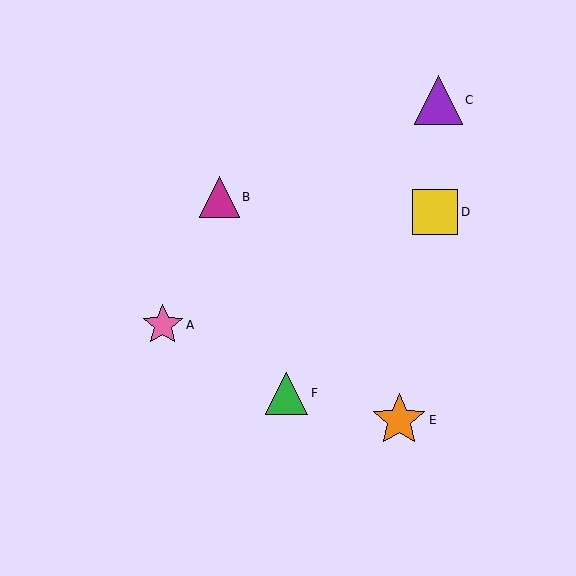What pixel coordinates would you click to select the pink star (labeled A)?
Click at (163, 325) to select the pink star A.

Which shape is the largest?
The orange star (labeled E) is the largest.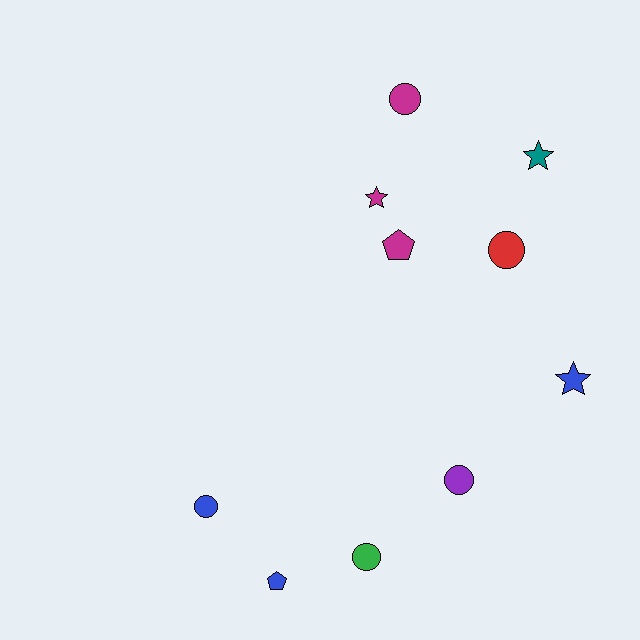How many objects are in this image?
There are 10 objects.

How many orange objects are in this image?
There are no orange objects.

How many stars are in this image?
There are 3 stars.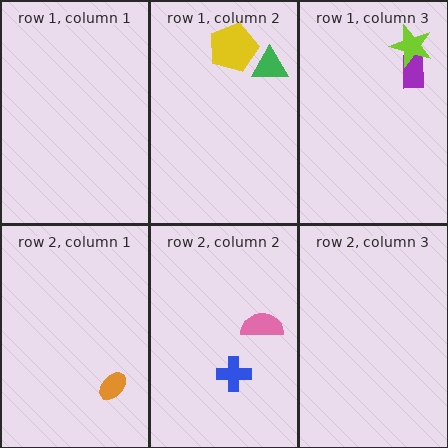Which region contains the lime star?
The row 1, column 3 region.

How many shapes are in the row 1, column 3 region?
2.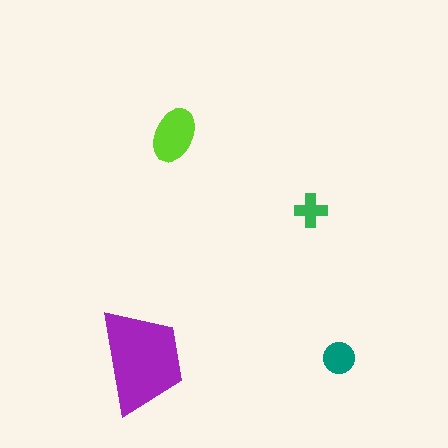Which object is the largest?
The purple trapezoid.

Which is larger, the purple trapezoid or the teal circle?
The purple trapezoid.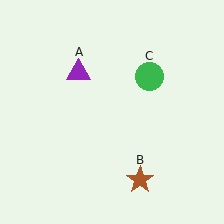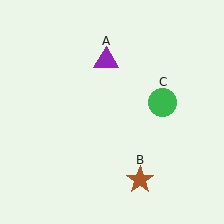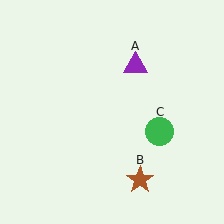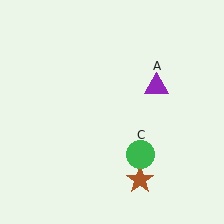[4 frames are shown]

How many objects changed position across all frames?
2 objects changed position: purple triangle (object A), green circle (object C).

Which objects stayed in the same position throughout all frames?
Brown star (object B) remained stationary.